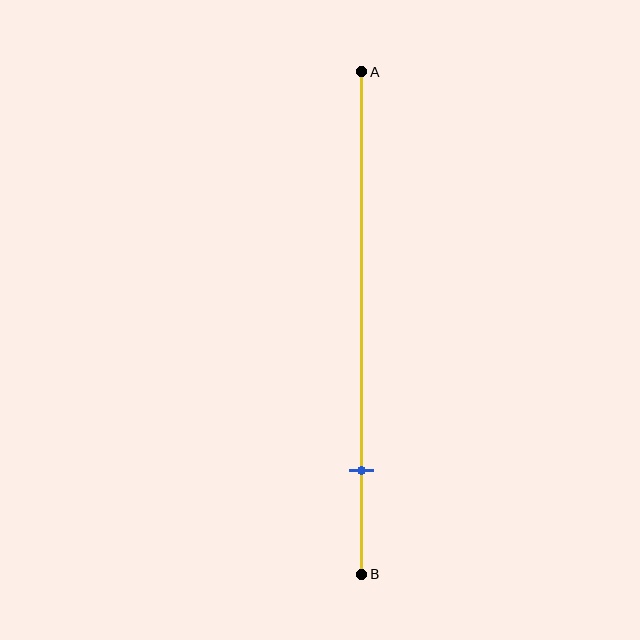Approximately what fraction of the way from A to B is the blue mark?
The blue mark is approximately 80% of the way from A to B.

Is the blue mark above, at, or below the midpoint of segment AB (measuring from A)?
The blue mark is below the midpoint of segment AB.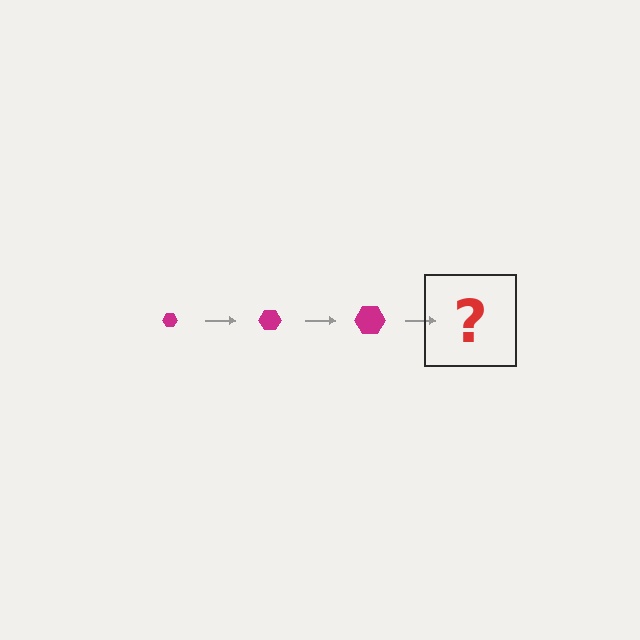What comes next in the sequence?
The next element should be a magenta hexagon, larger than the previous one.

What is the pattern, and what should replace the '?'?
The pattern is that the hexagon gets progressively larger each step. The '?' should be a magenta hexagon, larger than the previous one.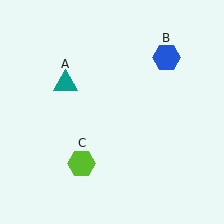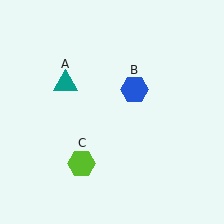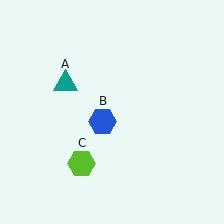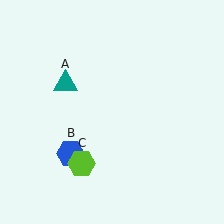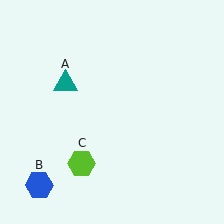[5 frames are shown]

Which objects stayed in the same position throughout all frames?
Teal triangle (object A) and lime hexagon (object C) remained stationary.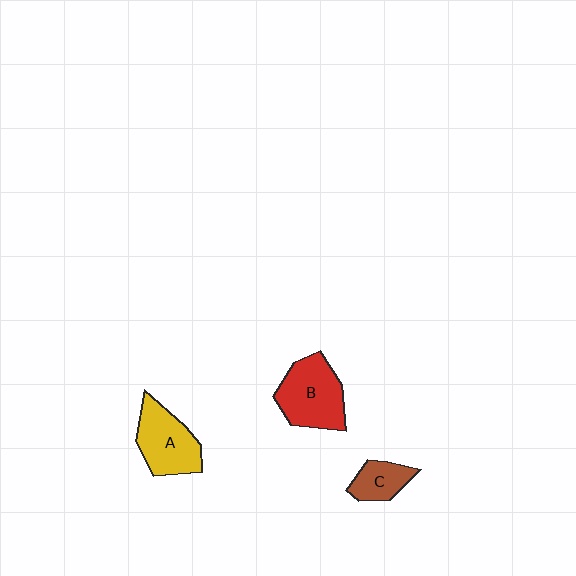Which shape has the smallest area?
Shape C (brown).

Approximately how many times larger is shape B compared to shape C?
Approximately 2.0 times.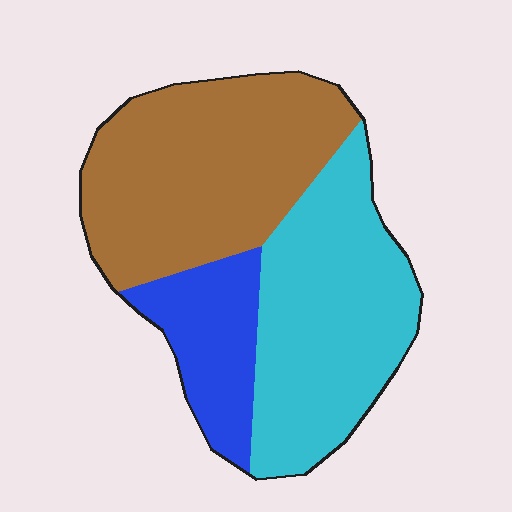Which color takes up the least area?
Blue, at roughly 15%.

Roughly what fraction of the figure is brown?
Brown takes up about two fifths (2/5) of the figure.